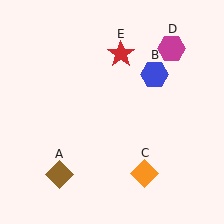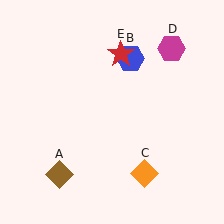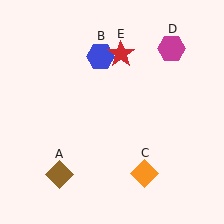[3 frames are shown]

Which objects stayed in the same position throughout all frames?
Brown diamond (object A) and orange diamond (object C) and magenta hexagon (object D) and red star (object E) remained stationary.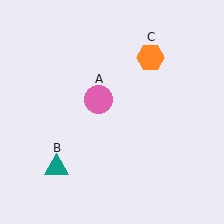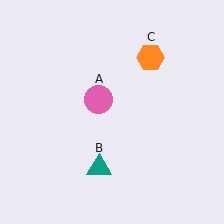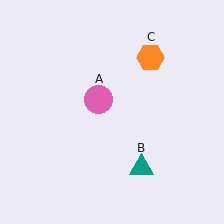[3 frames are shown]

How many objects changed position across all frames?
1 object changed position: teal triangle (object B).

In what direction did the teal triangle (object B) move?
The teal triangle (object B) moved right.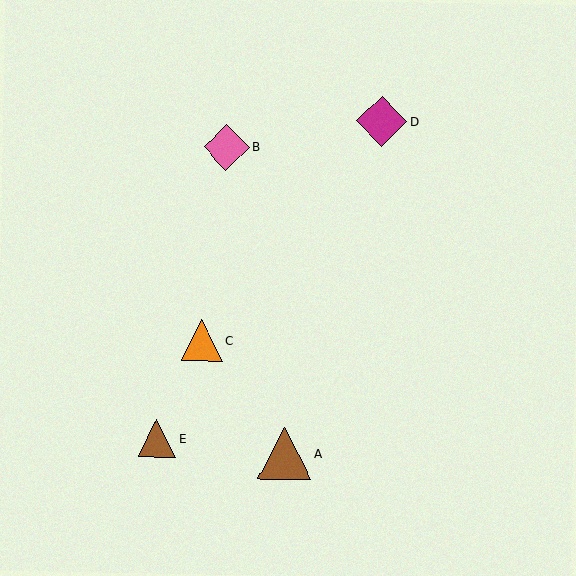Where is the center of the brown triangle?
The center of the brown triangle is at (157, 438).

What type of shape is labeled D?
Shape D is a magenta diamond.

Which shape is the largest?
The brown triangle (labeled A) is the largest.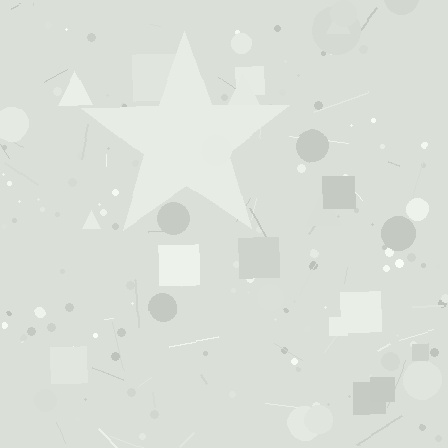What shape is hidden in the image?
A star is hidden in the image.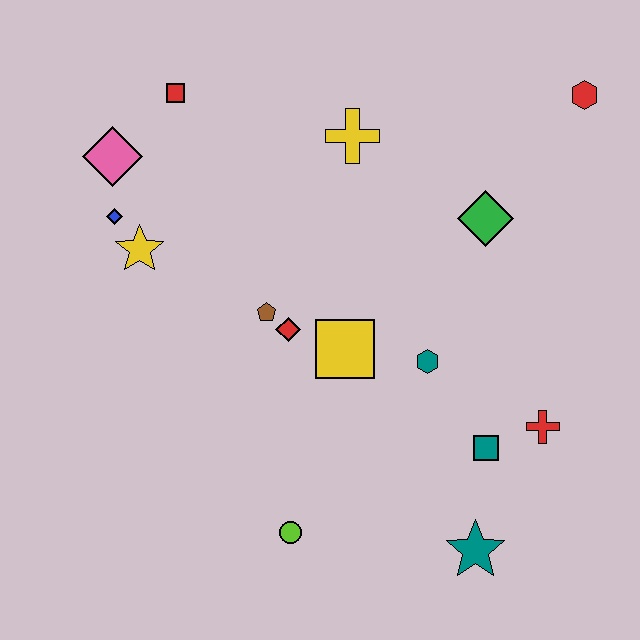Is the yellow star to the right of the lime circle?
No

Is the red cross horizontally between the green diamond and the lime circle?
No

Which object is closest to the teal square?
The red cross is closest to the teal square.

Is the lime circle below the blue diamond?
Yes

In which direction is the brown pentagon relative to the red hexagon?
The brown pentagon is to the left of the red hexagon.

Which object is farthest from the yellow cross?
The teal star is farthest from the yellow cross.